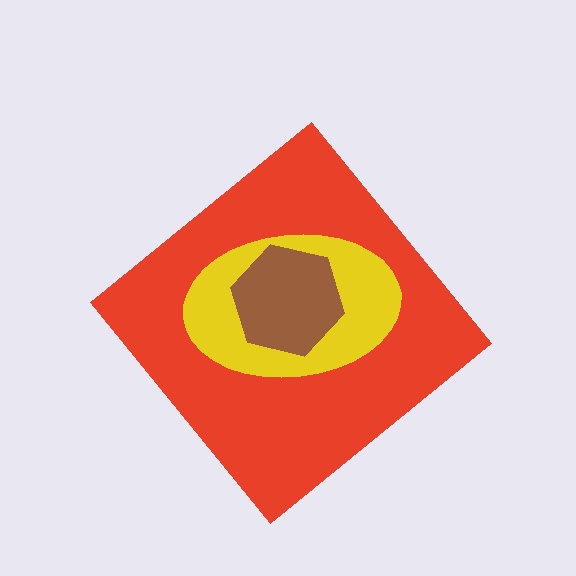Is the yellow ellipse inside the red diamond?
Yes.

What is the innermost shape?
The brown hexagon.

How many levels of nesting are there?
3.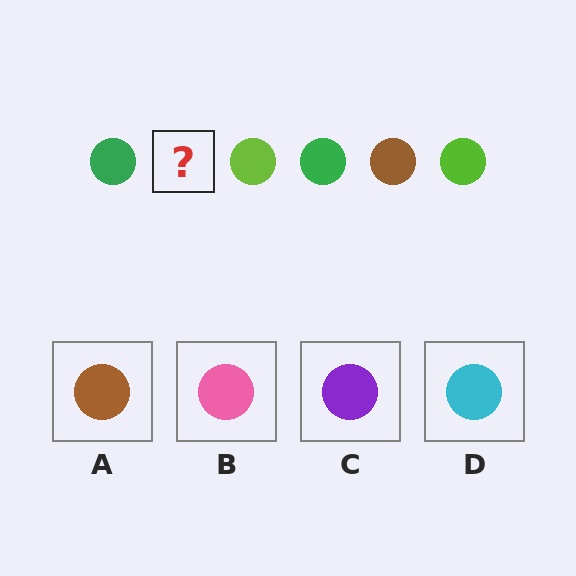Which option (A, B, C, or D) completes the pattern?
A.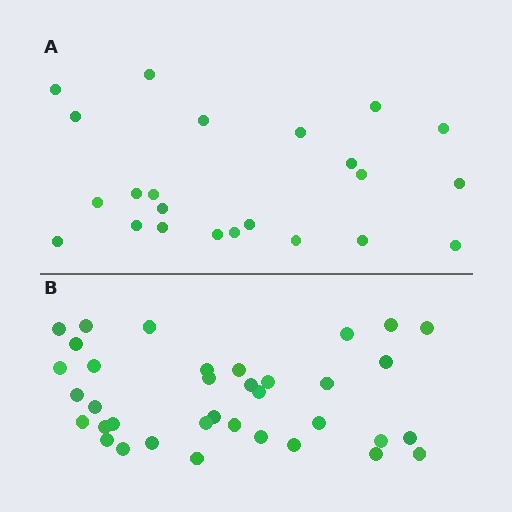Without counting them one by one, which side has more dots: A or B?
Region B (the bottom region) has more dots.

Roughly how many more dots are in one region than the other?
Region B has approximately 15 more dots than region A.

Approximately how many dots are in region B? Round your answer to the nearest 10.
About 40 dots. (The exact count is 36, which rounds to 40.)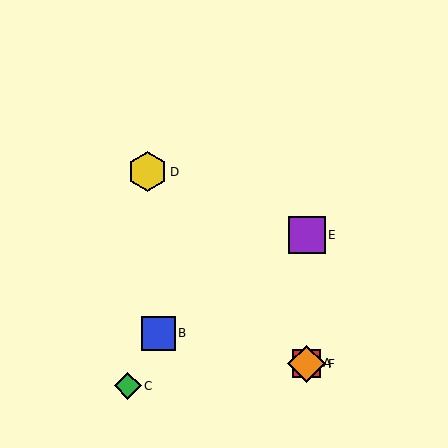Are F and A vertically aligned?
Yes, both are at x≈307.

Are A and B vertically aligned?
No, A is at x≈307 and B is at x≈158.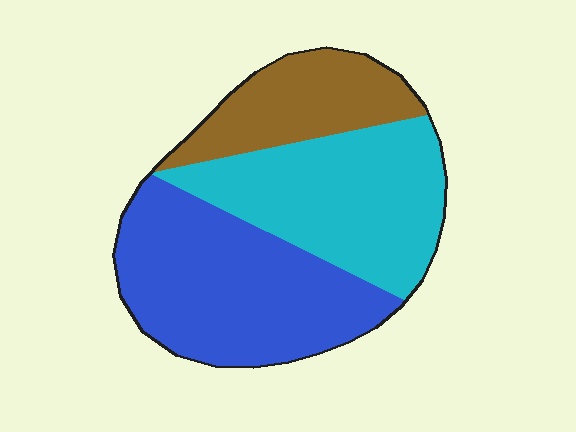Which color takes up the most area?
Blue, at roughly 40%.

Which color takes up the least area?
Brown, at roughly 20%.